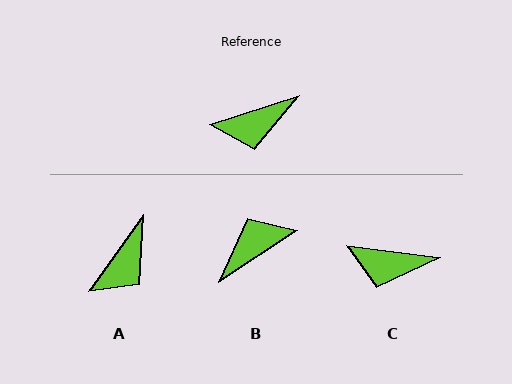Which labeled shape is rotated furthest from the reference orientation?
B, about 164 degrees away.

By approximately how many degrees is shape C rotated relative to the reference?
Approximately 25 degrees clockwise.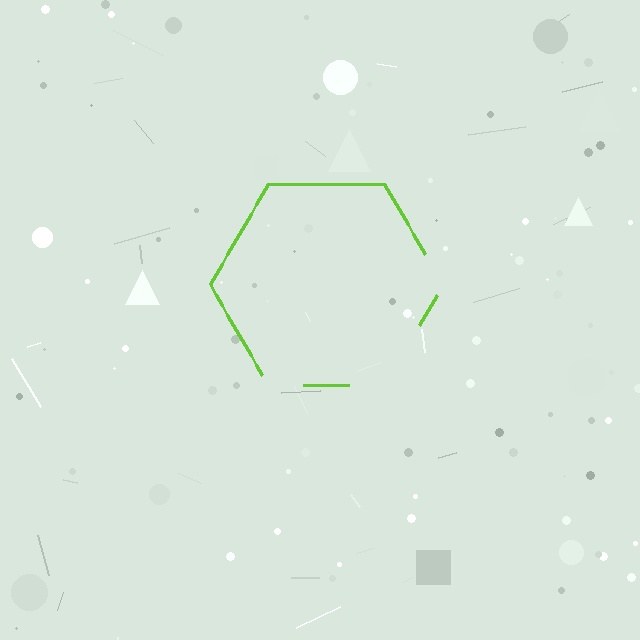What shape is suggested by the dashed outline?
The dashed outline suggests a hexagon.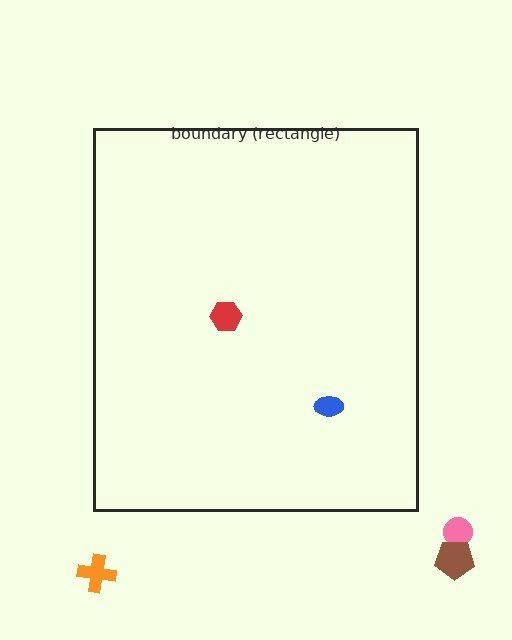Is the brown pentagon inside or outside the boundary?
Outside.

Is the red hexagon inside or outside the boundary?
Inside.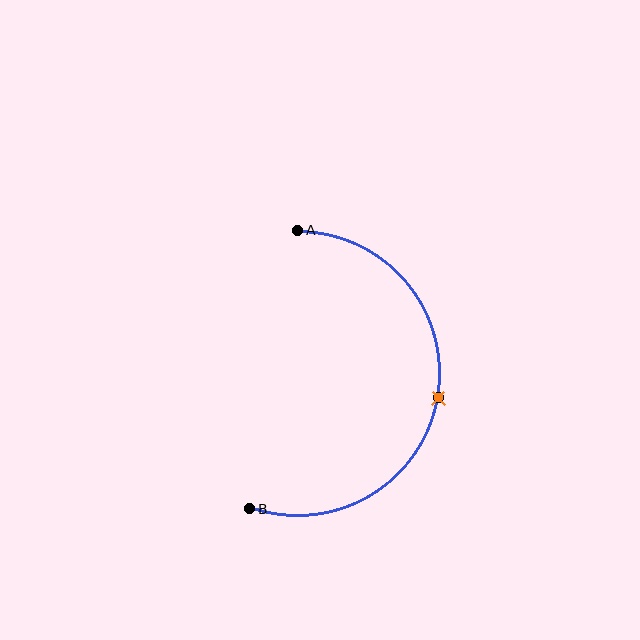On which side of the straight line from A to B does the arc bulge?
The arc bulges to the right of the straight line connecting A and B.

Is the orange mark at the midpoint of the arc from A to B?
Yes. The orange mark lies on the arc at equal arc-length from both A and B — it is the arc midpoint.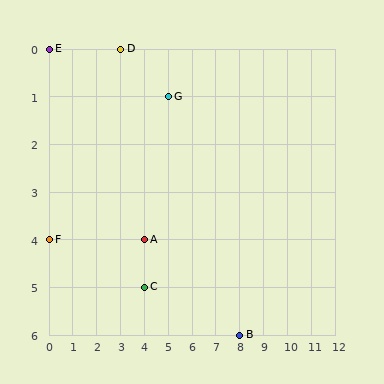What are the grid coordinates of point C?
Point C is at grid coordinates (4, 5).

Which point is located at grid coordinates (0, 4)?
Point F is at (0, 4).